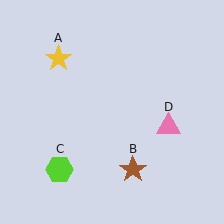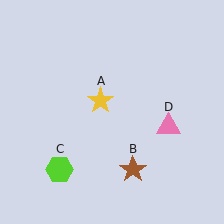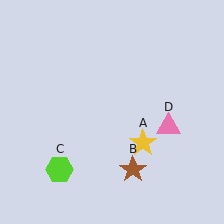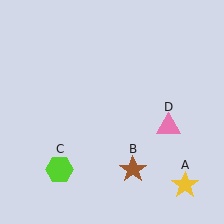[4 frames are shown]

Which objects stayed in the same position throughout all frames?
Brown star (object B) and lime hexagon (object C) and pink triangle (object D) remained stationary.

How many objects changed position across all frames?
1 object changed position: yellow star (object A).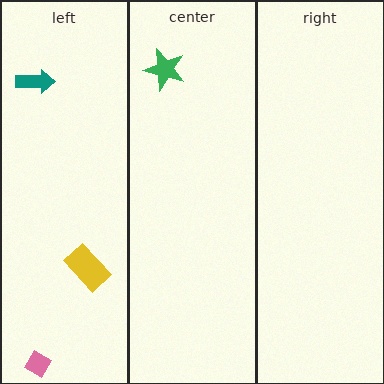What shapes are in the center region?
The green star.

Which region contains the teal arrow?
The left region.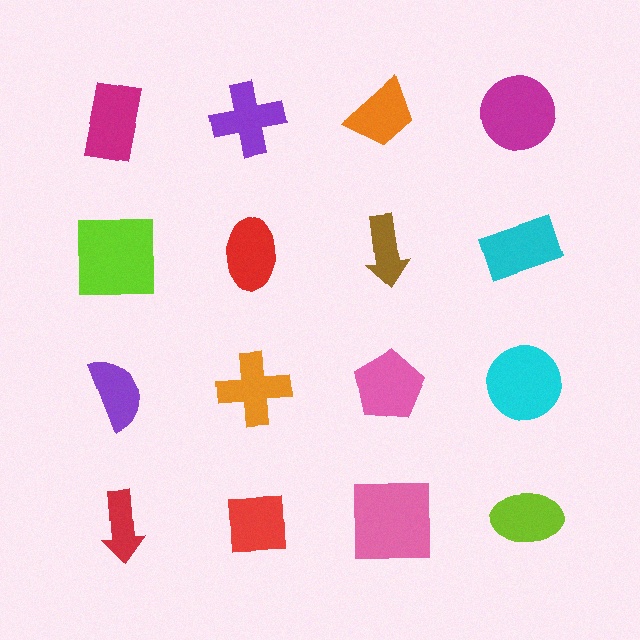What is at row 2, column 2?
A red ellipse.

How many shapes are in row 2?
4 shapes.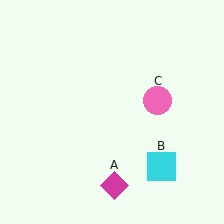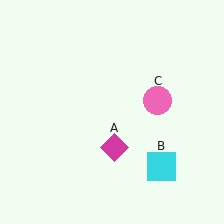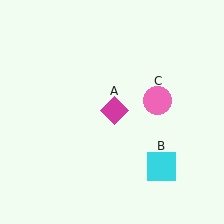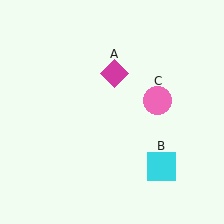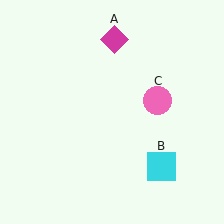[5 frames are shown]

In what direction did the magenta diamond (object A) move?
The magenta diamond (object A) moved up.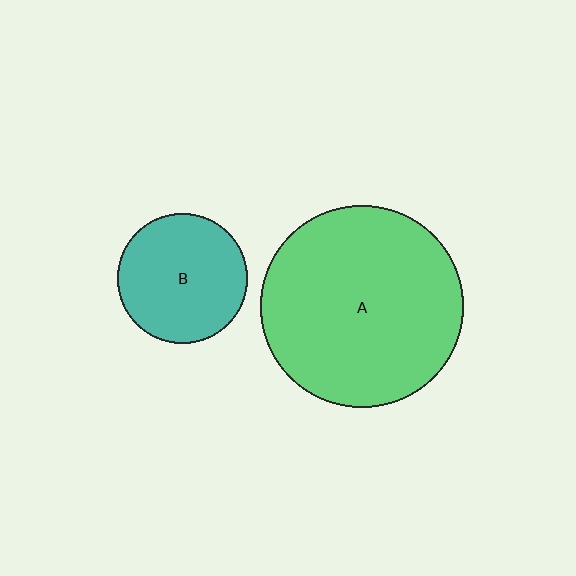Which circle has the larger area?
Circle A (green).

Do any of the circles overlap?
No, none of the circles overlap.